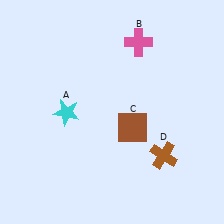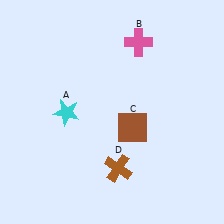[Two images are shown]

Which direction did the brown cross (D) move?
The brown cross (D) moved left.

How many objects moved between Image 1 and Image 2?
1 object moved between the two images.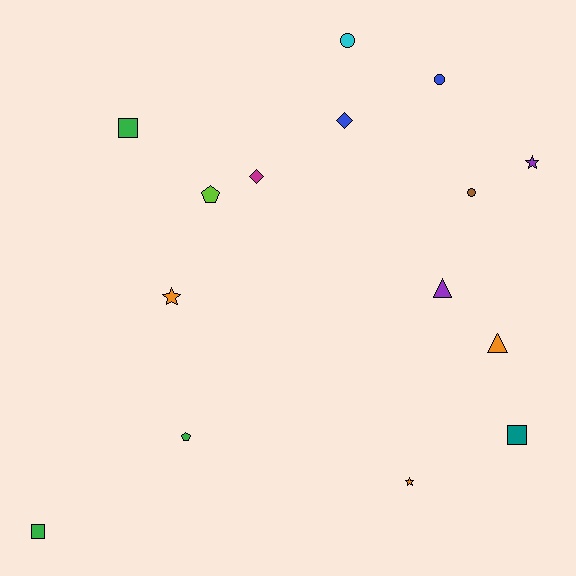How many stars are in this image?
There are 3 stars.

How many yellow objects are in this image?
There are no yellow objects.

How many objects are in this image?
There are 15 objects.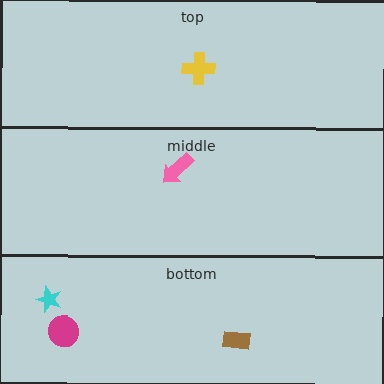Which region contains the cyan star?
The bottom region.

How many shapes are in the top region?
1.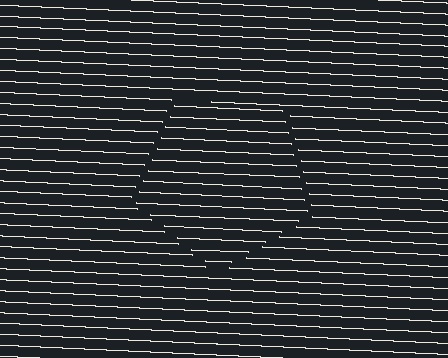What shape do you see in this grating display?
An illusory pentagon. The interior of the shape contains the same grating, shifted by half a period — the contour is defined by the phase discontinuity where line-ends from the inner and outer gratings abut.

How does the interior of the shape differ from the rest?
The interior of the shape contains the same grating, shifted by half a period — the contour is defined by the phase discontinuity where line-ends from the inner and outer gratings abut.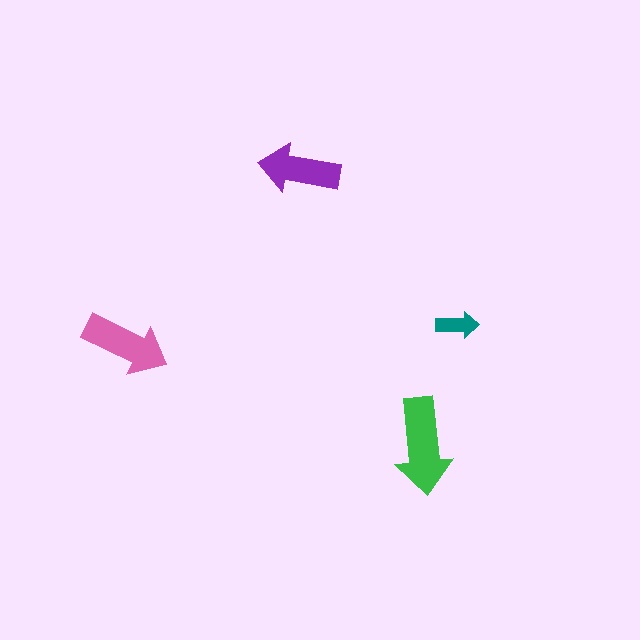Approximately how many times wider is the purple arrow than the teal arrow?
About 2 times wider.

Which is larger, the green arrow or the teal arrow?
The green one.